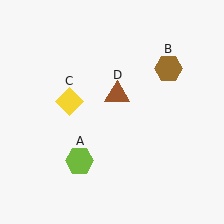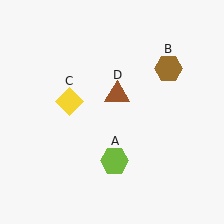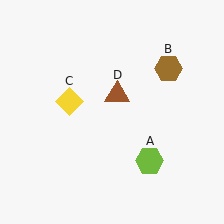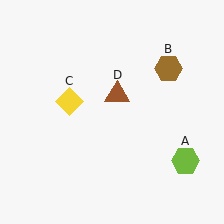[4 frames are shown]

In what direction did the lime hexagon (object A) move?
The lime hexagon (object A) moved right.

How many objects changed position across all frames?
1 object changed position: lime hexagon (object A).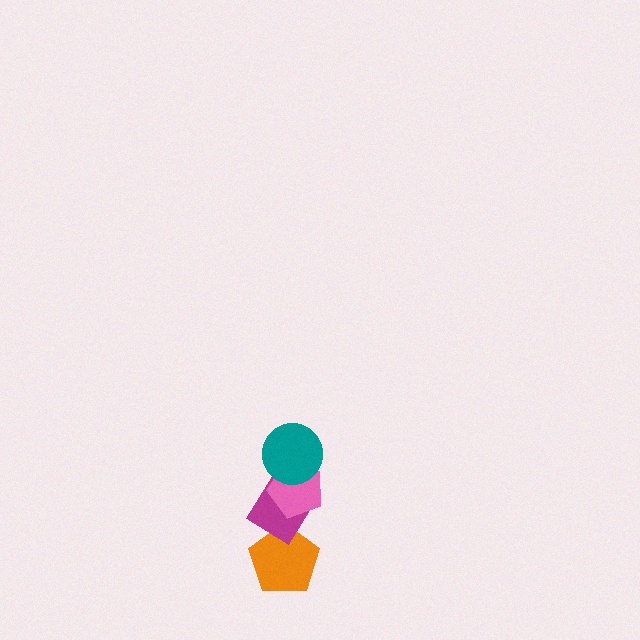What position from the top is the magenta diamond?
The magenta diamond is 3rd from the top.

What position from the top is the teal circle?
The teal circle is 1st from the top.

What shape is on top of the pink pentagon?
The teal circle is on top of the pink pentagon.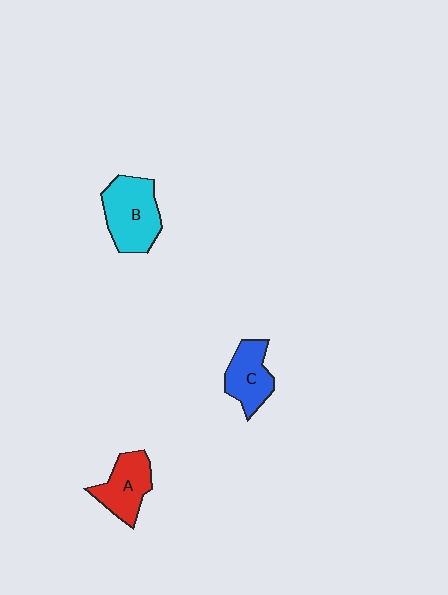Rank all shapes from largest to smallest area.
From largest to smallest: B (cyan), A (red), C (blue).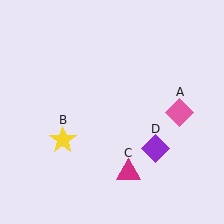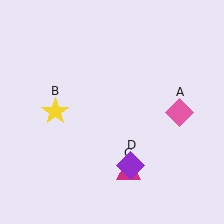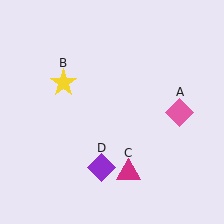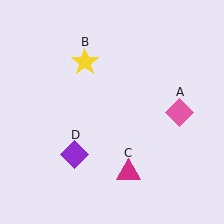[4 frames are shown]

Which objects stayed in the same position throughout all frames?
Pink diamond (object A) and magenta triangle (object C) remained stationary.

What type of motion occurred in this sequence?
The yellow star (object B), purple diamond (object D) rotated clockwise around the center of the scene.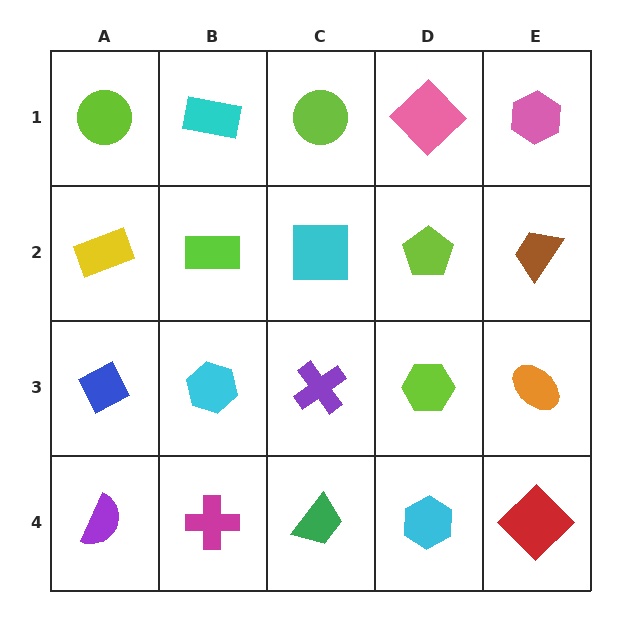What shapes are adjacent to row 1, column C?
A cyan square (row 2, column C), a cyan rectangle (row 1, column B), a pink diamond (row 1, column D).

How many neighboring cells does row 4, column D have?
3.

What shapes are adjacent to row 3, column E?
A brown trapezoid (row 2, column E), a red diamond (row 4, column E), a lime hexagon (row 3, column D).